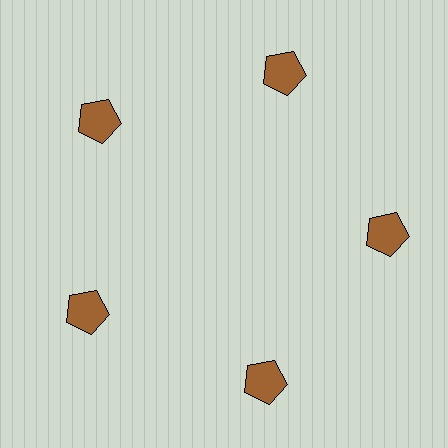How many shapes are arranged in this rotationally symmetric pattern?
There are 5 shapes, arranged in 5 groups of 1.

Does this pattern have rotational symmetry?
Yes, this pattern has 5-fold rotational symmetry. It looks the same after rotating 72 degrees around the center.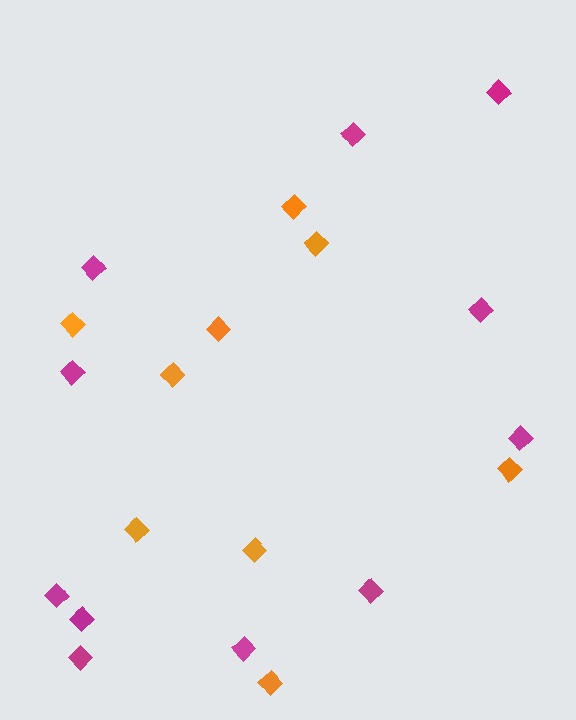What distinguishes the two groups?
There are 2 groups: one group of magenta diamonds (11) and one group of orange diamonds (9).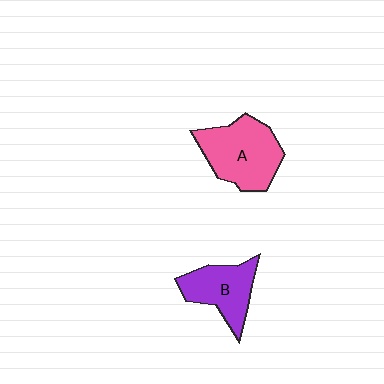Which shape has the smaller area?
Shape B (purple).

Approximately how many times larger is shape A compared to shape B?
Approximately 1.3 times.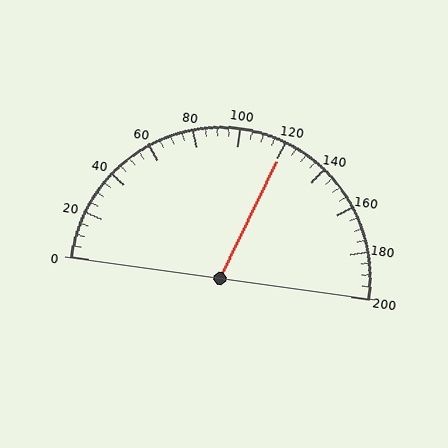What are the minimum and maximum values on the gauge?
The gauge ranges from 0 to 200.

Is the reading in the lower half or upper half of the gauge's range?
The reading is in the upper half of the range (0 to 200).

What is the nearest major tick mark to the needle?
The nearest major tick mark is 120.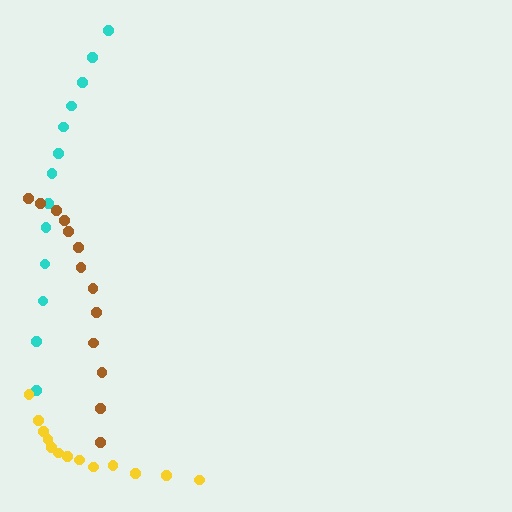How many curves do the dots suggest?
There are 3 distinct paths.